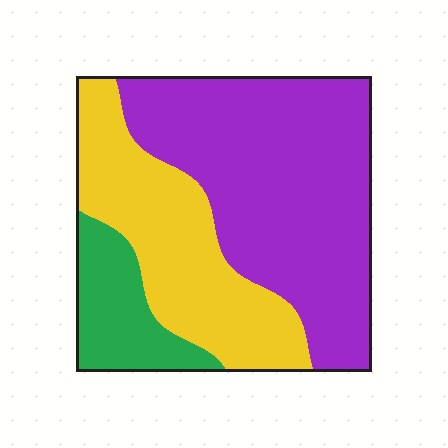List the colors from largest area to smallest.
From largest to smallest: purple, yellow, green.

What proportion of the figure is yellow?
Yellow takes up between a quarter and a half of the figure.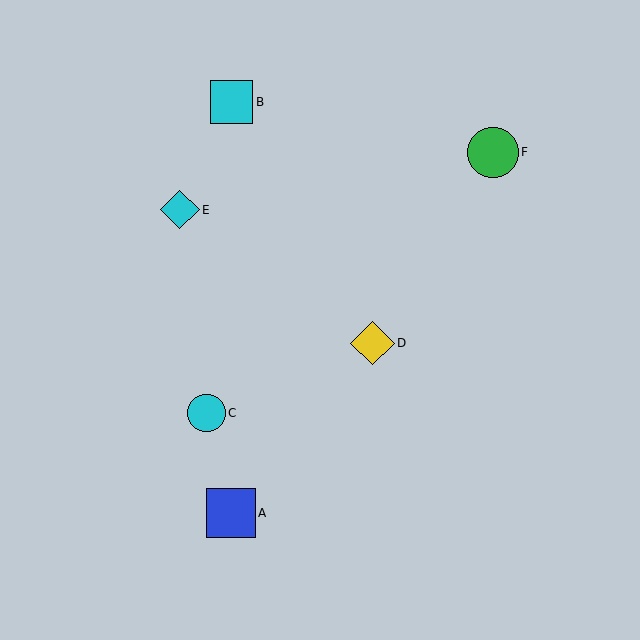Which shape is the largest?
The green circle (labeled F) is the largest.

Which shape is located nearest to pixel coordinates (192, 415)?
The cyan circle (labeled C) at (206, 413) is nearest to that location.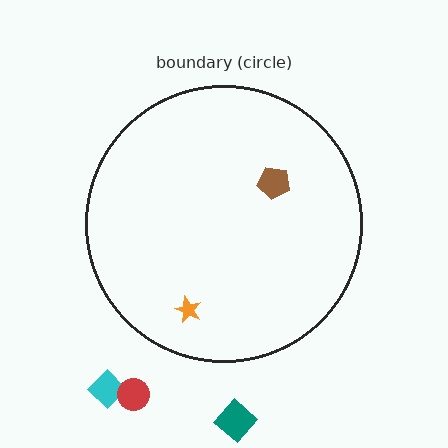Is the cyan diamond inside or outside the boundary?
Outside.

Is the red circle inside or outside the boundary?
Outside.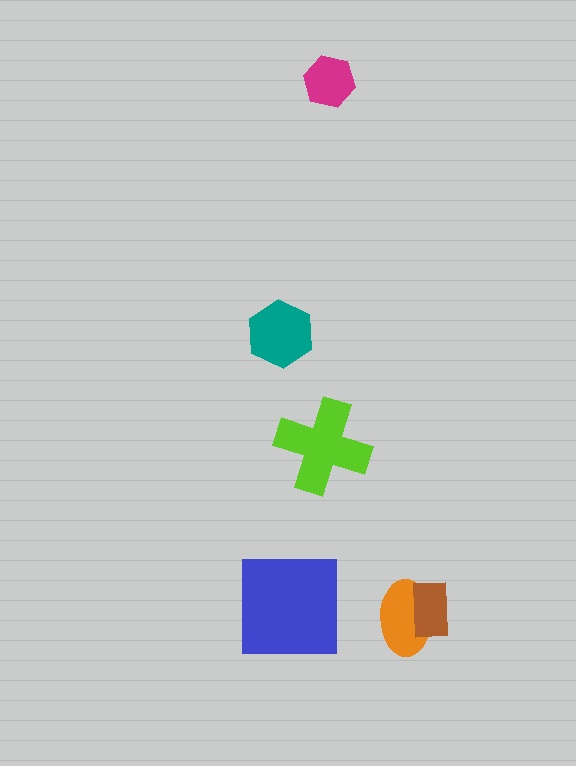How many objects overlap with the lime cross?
0 objects overlap with the lime cross.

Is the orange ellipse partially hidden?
Yes, it is partially covered by another shape.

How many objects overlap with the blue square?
0 objects overlap with the blue square.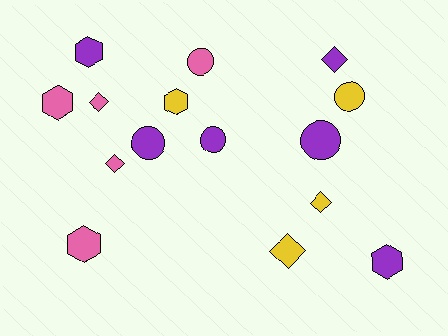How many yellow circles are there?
There is 1 yellow circle.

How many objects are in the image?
There are 15 objects.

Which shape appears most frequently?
Diamond, with 5 objects.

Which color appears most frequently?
Purple, with 6 objects.